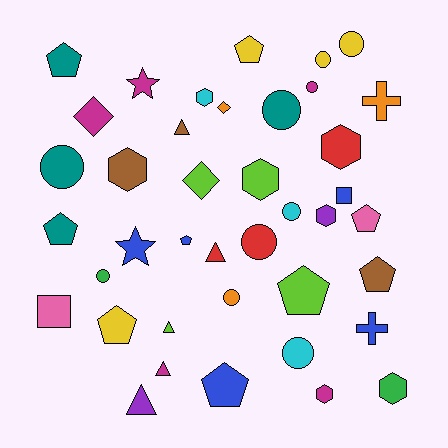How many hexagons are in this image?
There are 7 hexagons.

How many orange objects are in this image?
There are 3 orange objects.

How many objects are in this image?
There are 40 objects.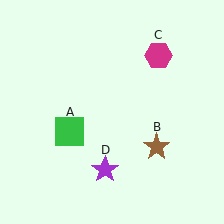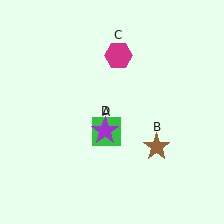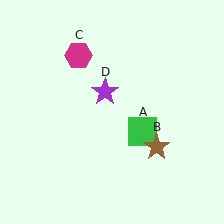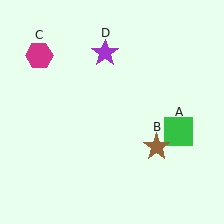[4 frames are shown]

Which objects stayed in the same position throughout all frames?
Brown star (object B) remained stationary.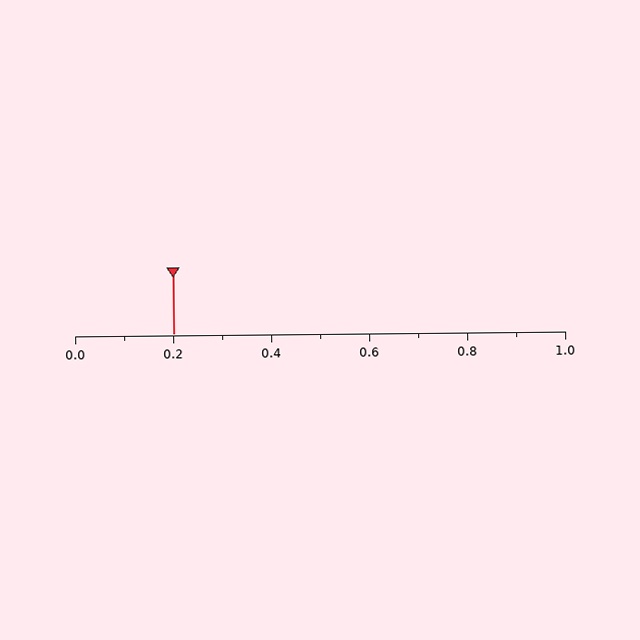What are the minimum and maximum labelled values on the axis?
The axis runs from 0.0 to 1.0.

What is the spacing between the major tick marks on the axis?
The major ticks are spaced 0.2 apart.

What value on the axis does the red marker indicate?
The marker indicates approximately 0.2.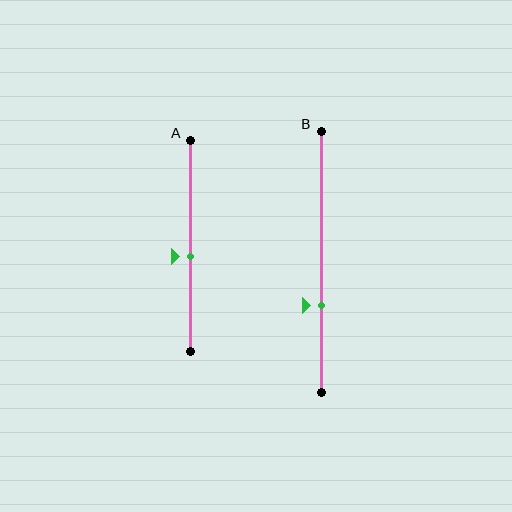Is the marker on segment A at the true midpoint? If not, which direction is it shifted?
No, the marker on segment A is shifted downward by about 5% of the segment length.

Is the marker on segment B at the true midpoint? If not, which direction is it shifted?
No, the marker on segment B is shifted downward by about 17% of the segment length.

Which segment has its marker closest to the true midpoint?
Segment A has its marker closest to the true midpoint.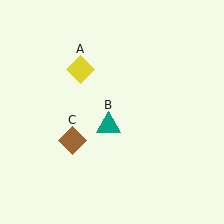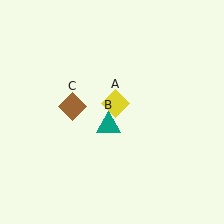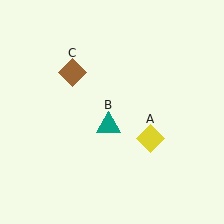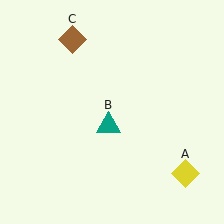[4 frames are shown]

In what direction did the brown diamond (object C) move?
The brown diamond (object C) moved up.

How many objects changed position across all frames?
2 objects changed position: yellow diamond (object A), brown diamond (object C).